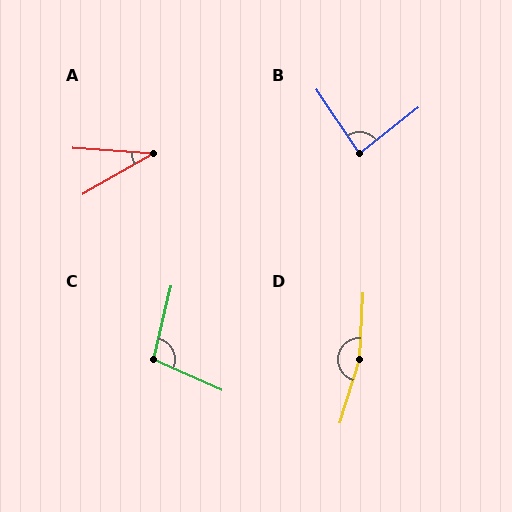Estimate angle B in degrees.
Approximately 86 degrees.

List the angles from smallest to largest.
A (34°), B (86°), C (101°), D (166°).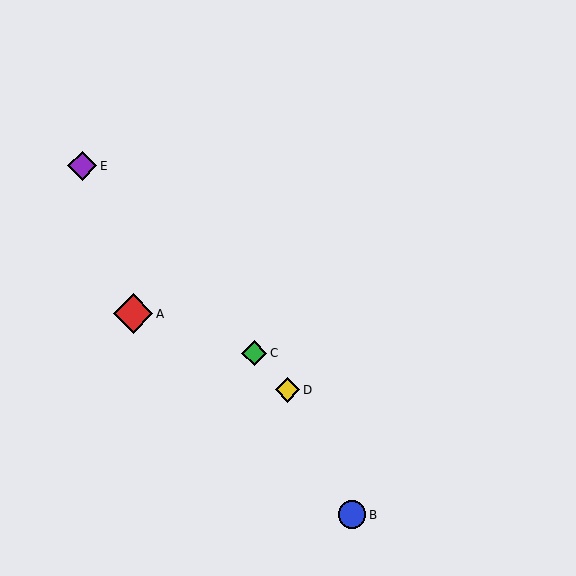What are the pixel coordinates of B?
Object B is at (352, 515).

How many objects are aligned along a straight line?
3 objects (C, D, E) are aligned along a straight line.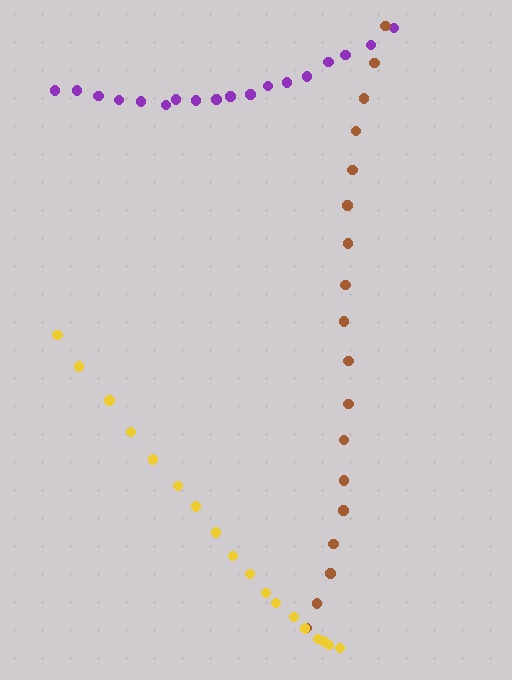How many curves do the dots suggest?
There are 3 distinct paths.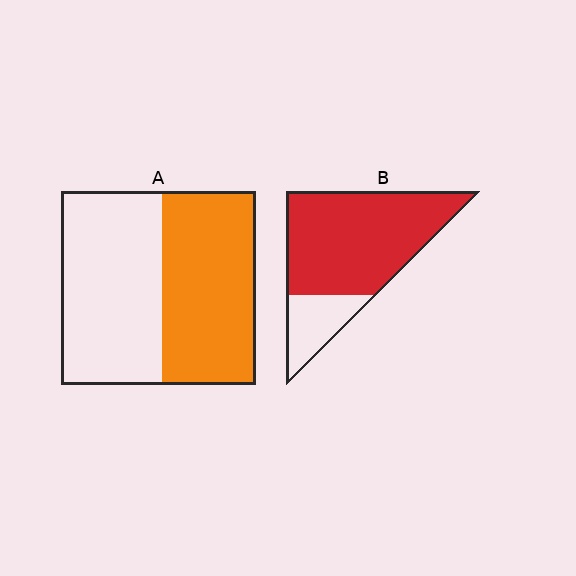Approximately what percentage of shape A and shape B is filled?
A is approximately 50% and B is approximately 80%.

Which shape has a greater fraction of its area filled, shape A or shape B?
Shape B.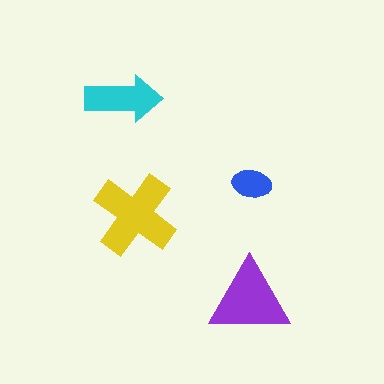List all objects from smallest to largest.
The blue ellipse, the cyan arrow, the purple triangle, the yellow cross.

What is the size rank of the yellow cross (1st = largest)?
1st.